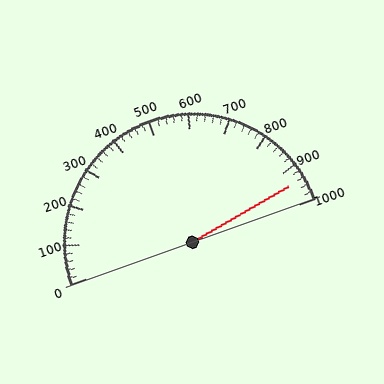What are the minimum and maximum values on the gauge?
The gauge ranges from 0 to 1000.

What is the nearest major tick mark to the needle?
The nearest major tick mark is 900.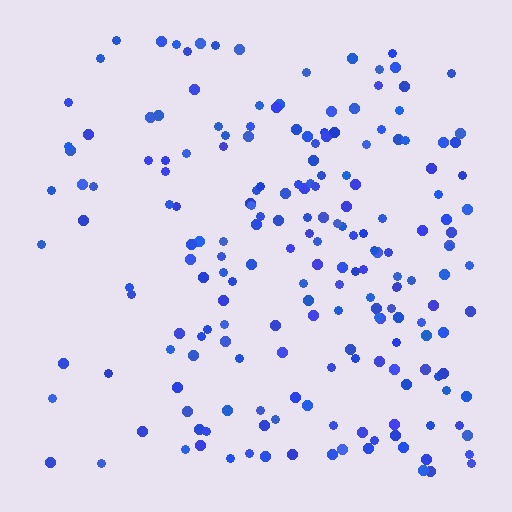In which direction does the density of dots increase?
From left to right, with the right side densest.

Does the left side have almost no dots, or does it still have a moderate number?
Still a moderate number, just noticeably fewer than the right.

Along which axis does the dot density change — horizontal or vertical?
Horizontal.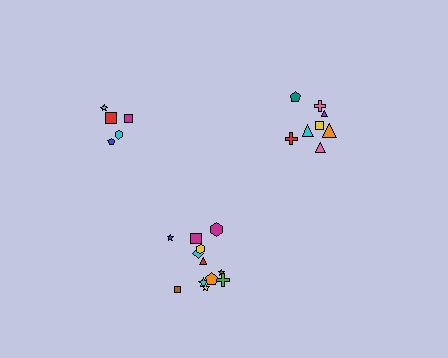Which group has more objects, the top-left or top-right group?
The top-right group.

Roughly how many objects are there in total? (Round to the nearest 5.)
Roughly 25 objects in total.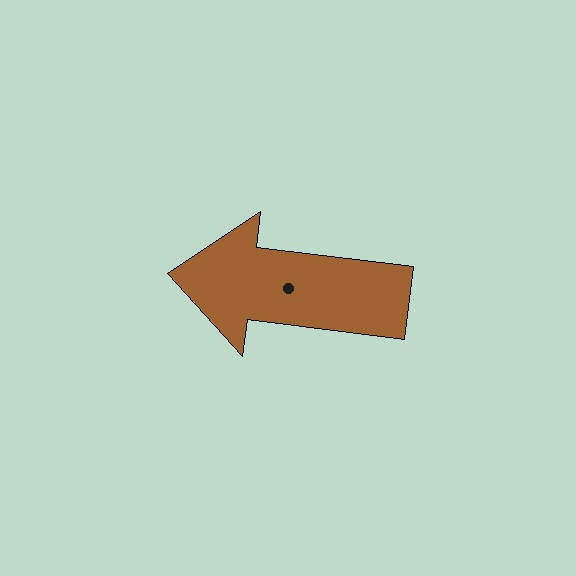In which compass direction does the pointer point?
West.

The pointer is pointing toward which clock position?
Roughly 9 o'clock.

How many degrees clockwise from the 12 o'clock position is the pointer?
Approximately 277 degrees.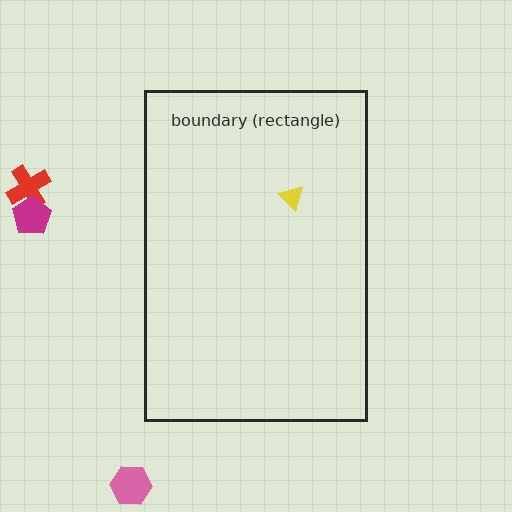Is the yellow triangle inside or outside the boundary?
Inside.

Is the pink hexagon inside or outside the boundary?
Outside.